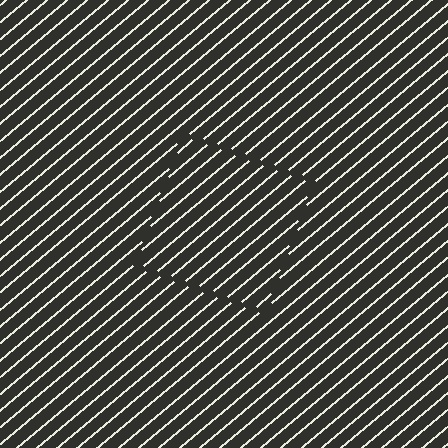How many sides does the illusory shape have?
4 sides — the line-ends trace a square.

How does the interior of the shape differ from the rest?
The interior of the shape contains the same grating, shifted by half a period — the contour is defined by the phase discontinuity where line-ends from the inner and outer gratings abut.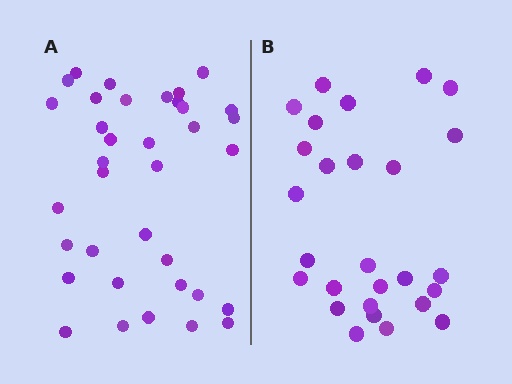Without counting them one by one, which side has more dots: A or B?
Region A (the left region) has more dots.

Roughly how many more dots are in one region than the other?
Region A has roughly 8 or so more dots than region B.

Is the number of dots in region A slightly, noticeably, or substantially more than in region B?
Region A has noticeably more, but not dramatically so. The ratio is roughly 1.3 to 1.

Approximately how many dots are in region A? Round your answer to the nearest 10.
About 40 dots. (The exact count is 36, which rounds to 40.)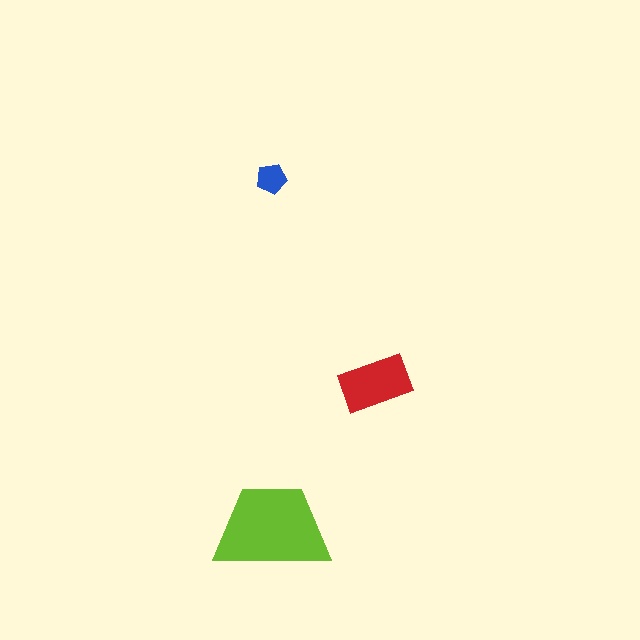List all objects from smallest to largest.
The blue pentagon, the red rectangle, the lime trapezoid.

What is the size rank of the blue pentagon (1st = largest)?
3rd.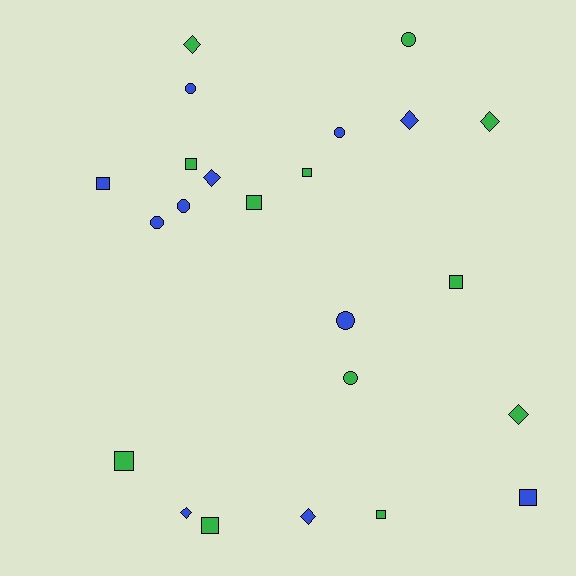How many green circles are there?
There are 2 green circles.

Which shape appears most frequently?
Square, with 9 objects.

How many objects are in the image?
There are 23 objects.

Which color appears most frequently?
Green, with 12 objects.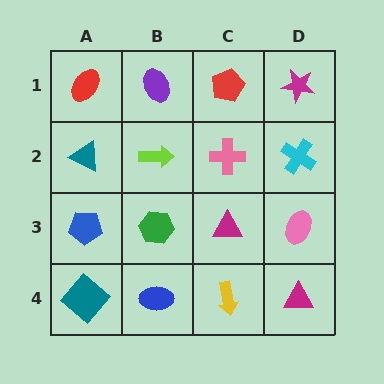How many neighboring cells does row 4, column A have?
2.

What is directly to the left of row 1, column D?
A red pentagon.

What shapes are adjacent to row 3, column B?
A lime arrow (row 2, column B), a blue ellipse (row 4, column B), a blue pentagon (row 3, column A), a magenta triangle (row 3, column C).